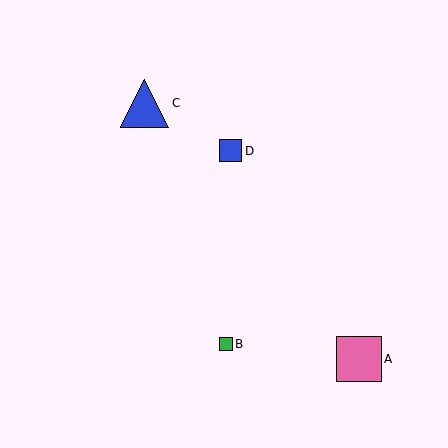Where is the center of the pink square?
The center of the pink square is at (359, 359).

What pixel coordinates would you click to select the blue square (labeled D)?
Click at (230, 151) to select the blue square D.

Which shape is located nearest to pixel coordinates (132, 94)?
The blue triangle (labeled C) at (145, 103) is nearest to that location.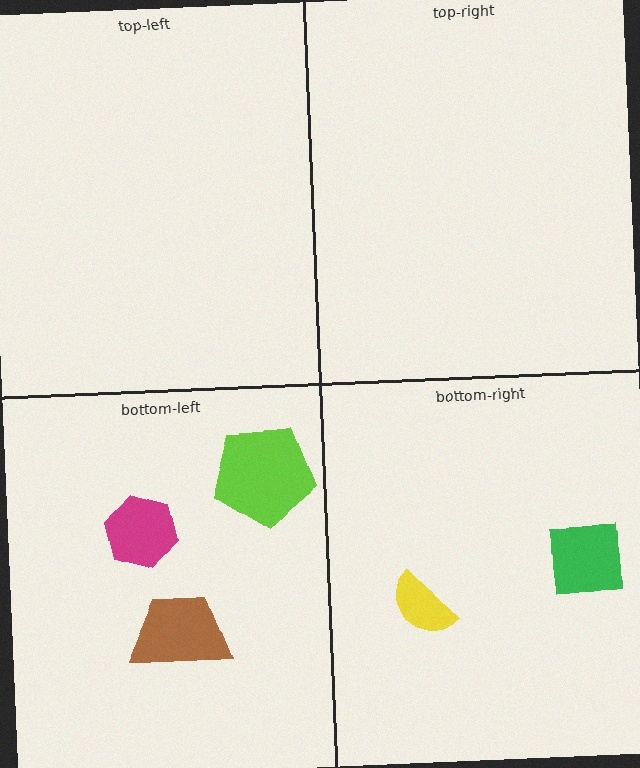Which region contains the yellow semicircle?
The bottom-right region.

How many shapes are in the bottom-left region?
3.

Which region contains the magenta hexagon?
The bottom-left region.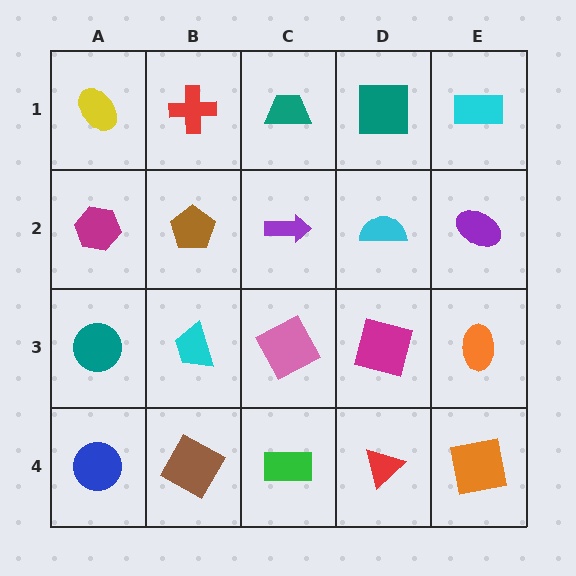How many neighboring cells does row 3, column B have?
4.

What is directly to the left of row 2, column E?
A cyan semicircle.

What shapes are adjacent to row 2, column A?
A yellow ellipse (row 1, column A), a teal circle (row 3, column A), a brown pentagon (row 2, column B).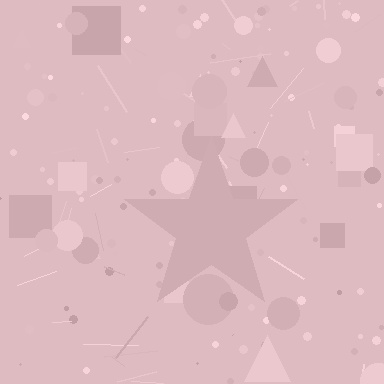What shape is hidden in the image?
A star is hidden in the image.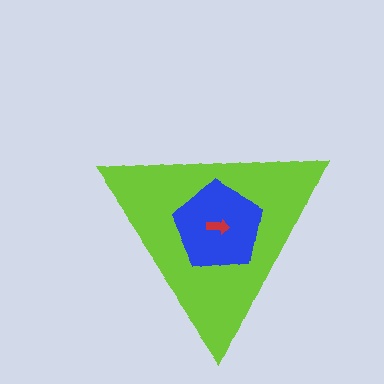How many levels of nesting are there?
3.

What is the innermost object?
The red arrow.